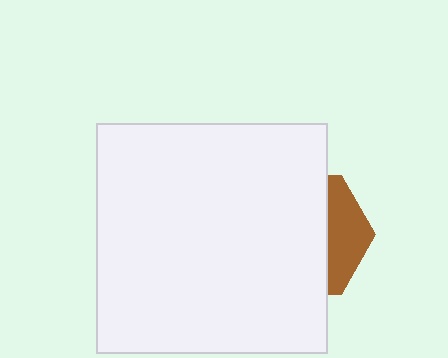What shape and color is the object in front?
The object in front is a white rectangle.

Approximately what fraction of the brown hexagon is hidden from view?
Roughly 70% of the brown hexagon is hidden behind the white rectangle.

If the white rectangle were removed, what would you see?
You would see the complete brown hexagon.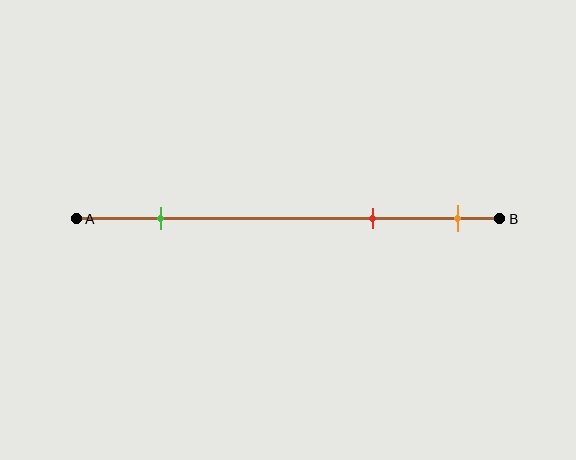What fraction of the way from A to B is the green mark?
The green mark is approximately 20% (0.2) of the way from A to B.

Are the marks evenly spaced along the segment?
No, the marks are not evenly spaced.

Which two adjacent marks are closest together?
The red and orange marks are the closest adjacent pair.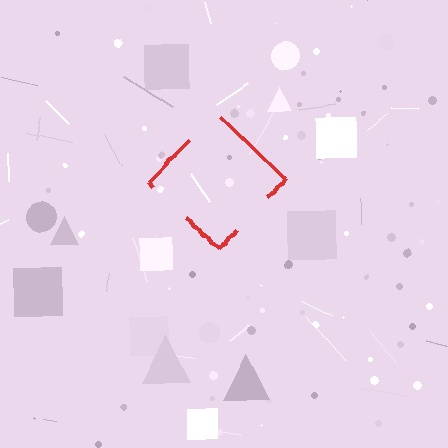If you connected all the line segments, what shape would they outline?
They would outline a diamond.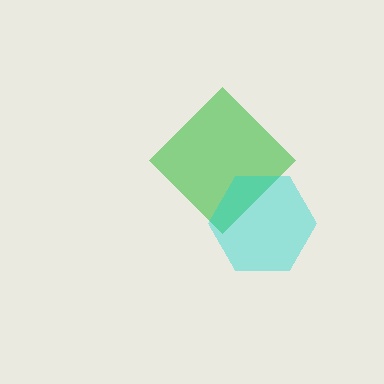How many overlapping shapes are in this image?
There are 2 overlapping shapes in the image.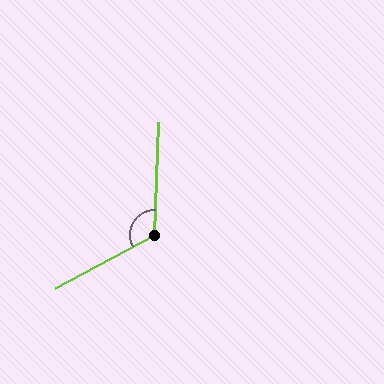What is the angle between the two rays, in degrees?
Approximately 120 degrees.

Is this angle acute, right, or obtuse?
It is obtuse.